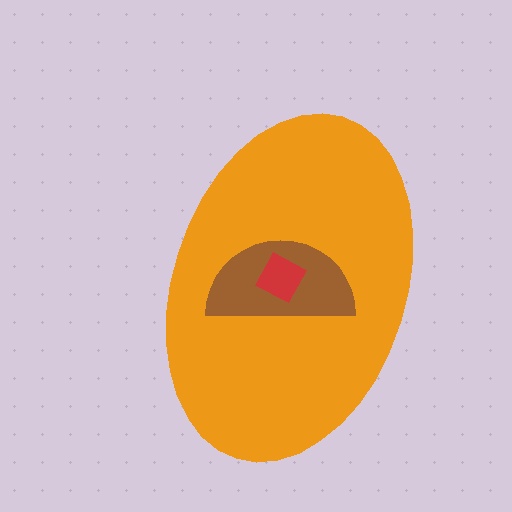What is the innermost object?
The red square.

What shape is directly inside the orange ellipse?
The brown semicircle.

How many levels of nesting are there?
3.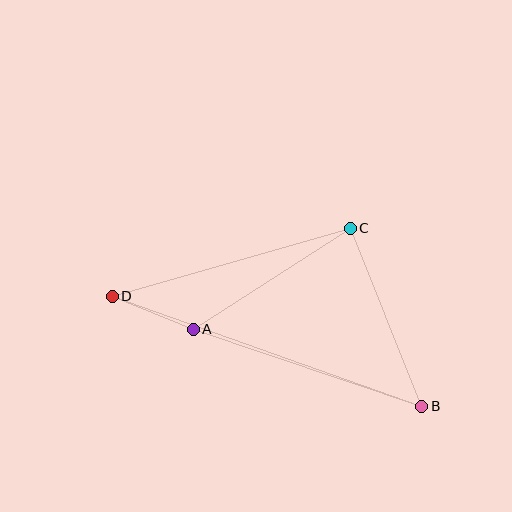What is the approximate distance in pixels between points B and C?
The distance between B and C is approximately 192 pixels.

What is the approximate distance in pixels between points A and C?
The distance between A and C is approximately 187 pixels.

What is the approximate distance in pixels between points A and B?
The distance between A and B is approximately 241 pixels.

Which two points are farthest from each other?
Points B and D are farthest from each other.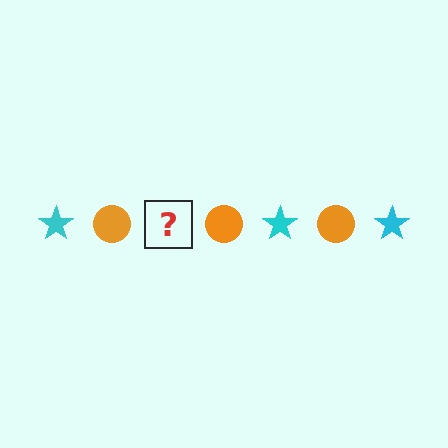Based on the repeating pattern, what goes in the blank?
The blank should be a cyan star.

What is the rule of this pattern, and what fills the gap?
The rule is that the pattern alternates between cyan star and orange circle. The gap should be filled with a cyan star.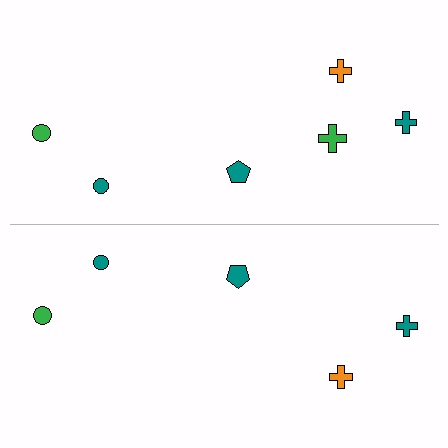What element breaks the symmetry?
A green cross is missing from the bottom side.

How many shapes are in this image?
There are 11 shapes in this image.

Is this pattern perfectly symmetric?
No, the pattern is not perfectly symmetric. A green cross is missing from the bottom side.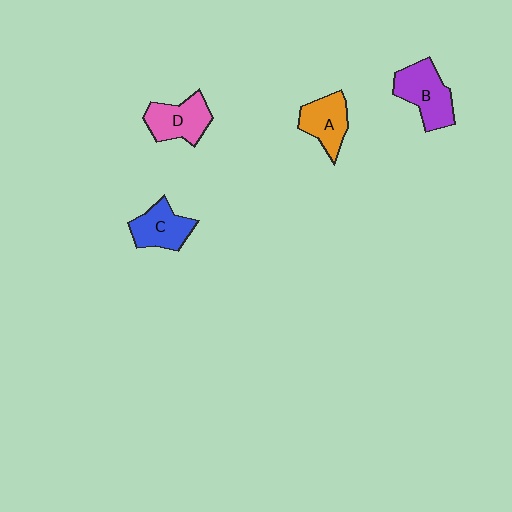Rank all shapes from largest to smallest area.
From largest to smallest: B (purple), D (pink), C (blue), A (orange).